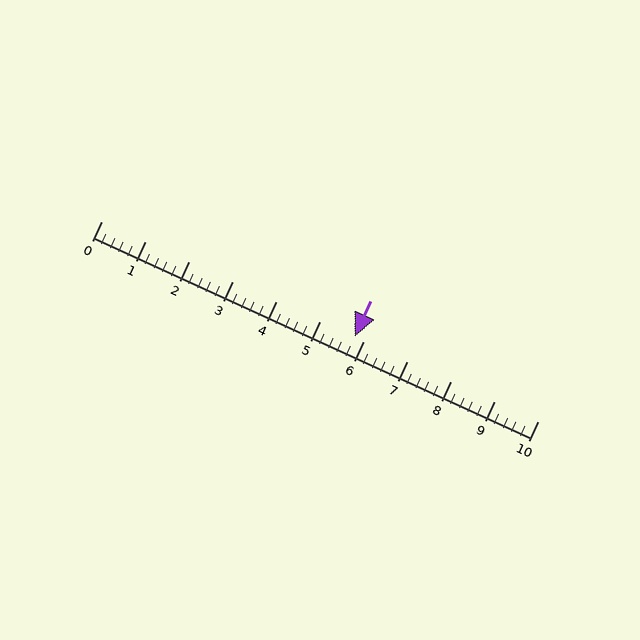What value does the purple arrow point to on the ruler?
The purple arrow points to approximately 5.8.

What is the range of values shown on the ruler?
The ruler shows values from 0 to 10.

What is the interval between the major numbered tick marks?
The major tick marks are spaced 1 units apart.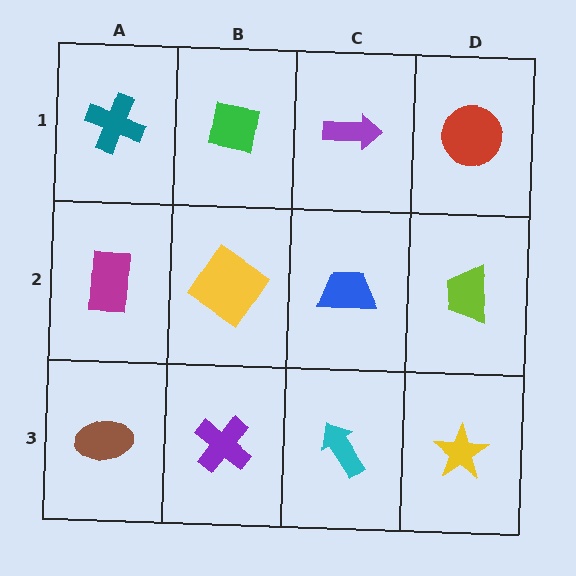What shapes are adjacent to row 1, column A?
A magenta rectangle (row 2, column A), a green square (row 1, column B).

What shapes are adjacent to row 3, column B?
A yellow diamond (row 2, column B), a brown ellipse (row 3, column A), a cyan arrow (row 3, column C).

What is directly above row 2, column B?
A green square.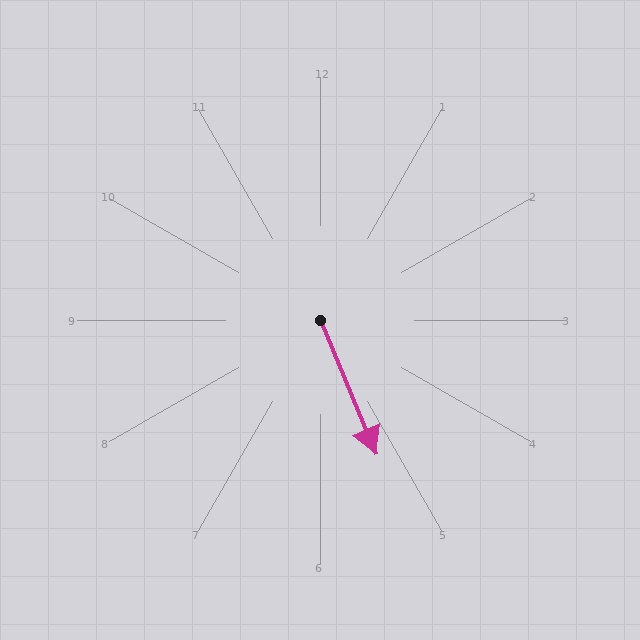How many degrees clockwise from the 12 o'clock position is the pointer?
Approximately 157 degrees.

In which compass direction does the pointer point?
Southeast.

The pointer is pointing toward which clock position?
Roughly 5 o'clock.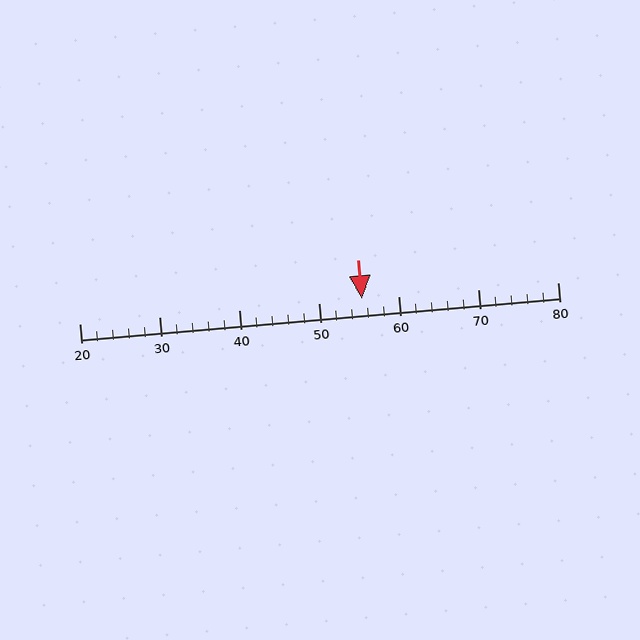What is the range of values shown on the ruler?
The ruler shows values from 20 to 80.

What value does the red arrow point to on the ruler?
The red arrow points to approximately 55.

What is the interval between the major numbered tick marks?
The major tick marks are spaced 10 units apart.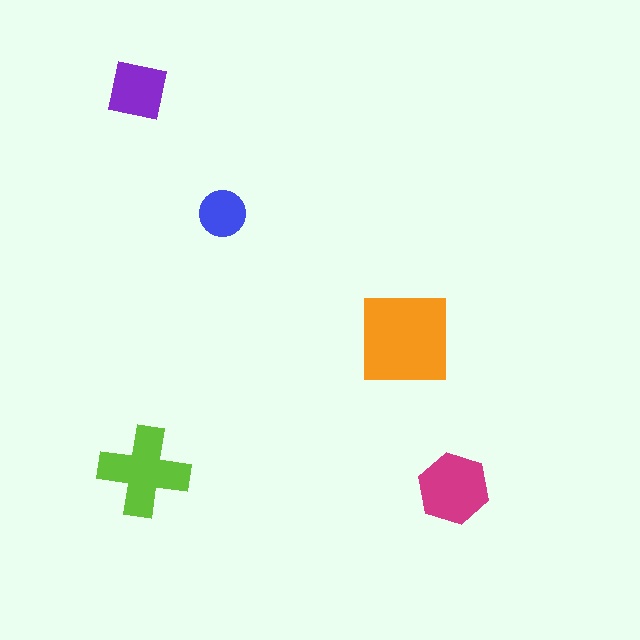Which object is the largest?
The orange square.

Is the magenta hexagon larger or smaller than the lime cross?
Smaller.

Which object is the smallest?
The blue circle.